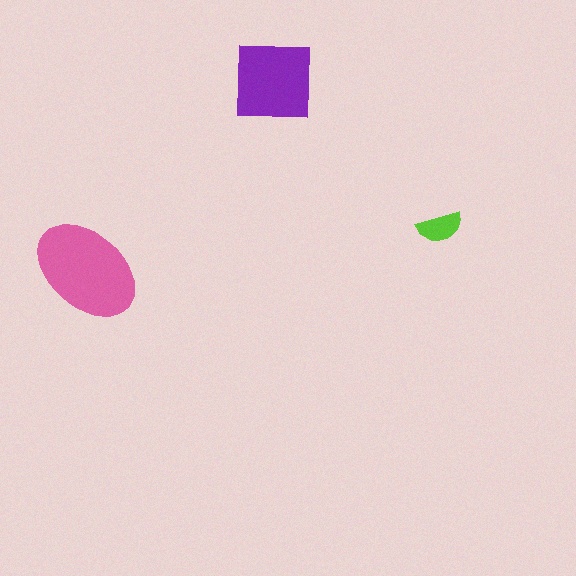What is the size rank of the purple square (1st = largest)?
2nd.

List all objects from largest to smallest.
The pink ellipse, the purple square, the lime semicircle.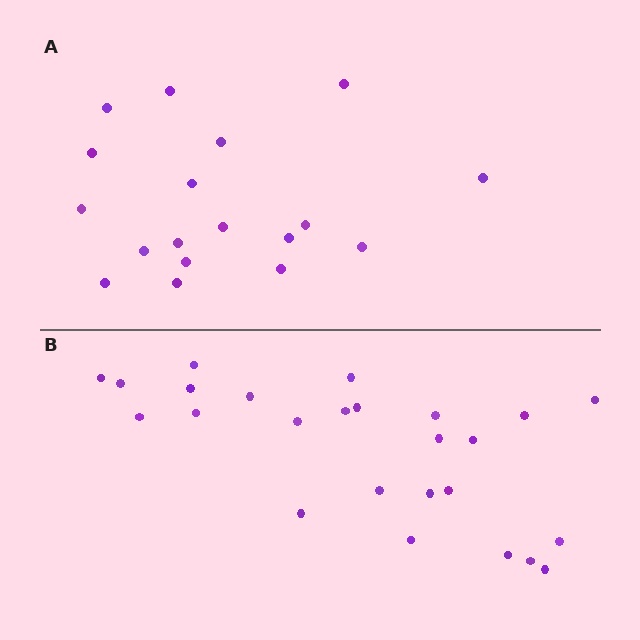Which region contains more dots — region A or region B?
Region B (the bottom region) has more dots.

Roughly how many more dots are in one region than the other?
Region B has roughly 8 or so more dots than region A.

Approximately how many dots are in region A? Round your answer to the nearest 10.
About 20 dots. (The exact count is 18, which rounds to 20.)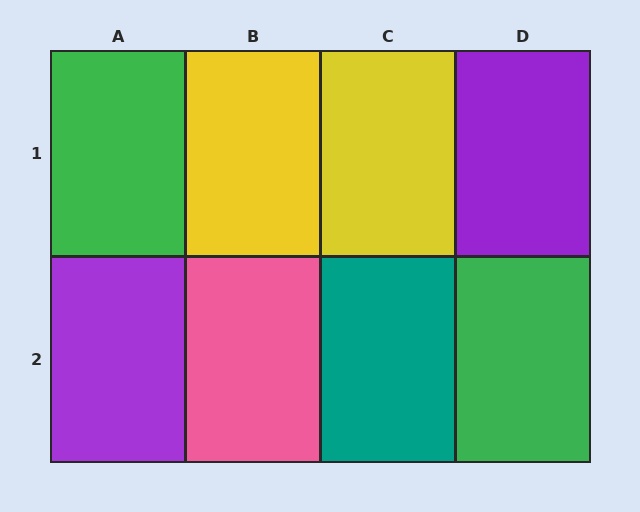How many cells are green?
2 cells are green.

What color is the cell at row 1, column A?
Green.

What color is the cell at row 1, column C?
Yellow.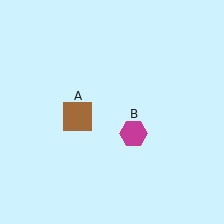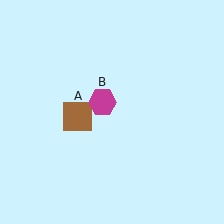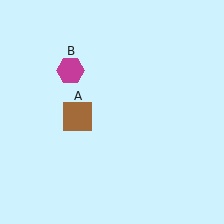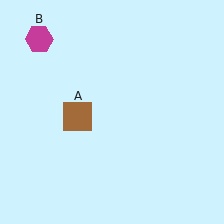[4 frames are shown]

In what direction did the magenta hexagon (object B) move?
The magenta hexagon (object B) moved up and to the left.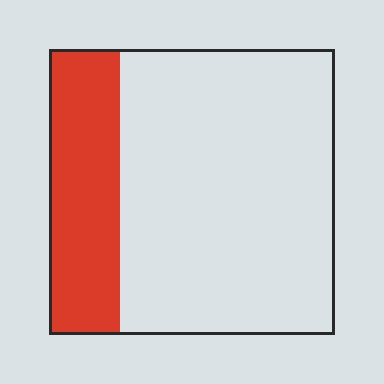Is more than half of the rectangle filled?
No.